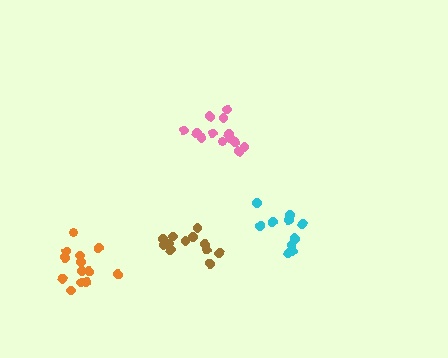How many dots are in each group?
Group 1: 13 dots, Group 2: 11 dots, Group 3: 13 dots, Group 4: 12 dots (49 total).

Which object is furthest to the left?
The orange cluster is leftmost.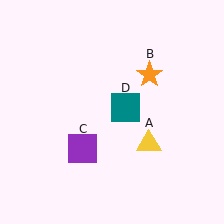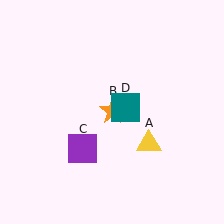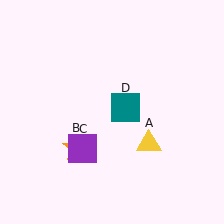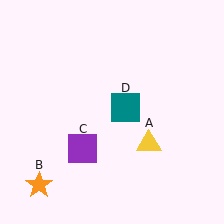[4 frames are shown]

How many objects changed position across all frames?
1 object changed position: orange star (object B).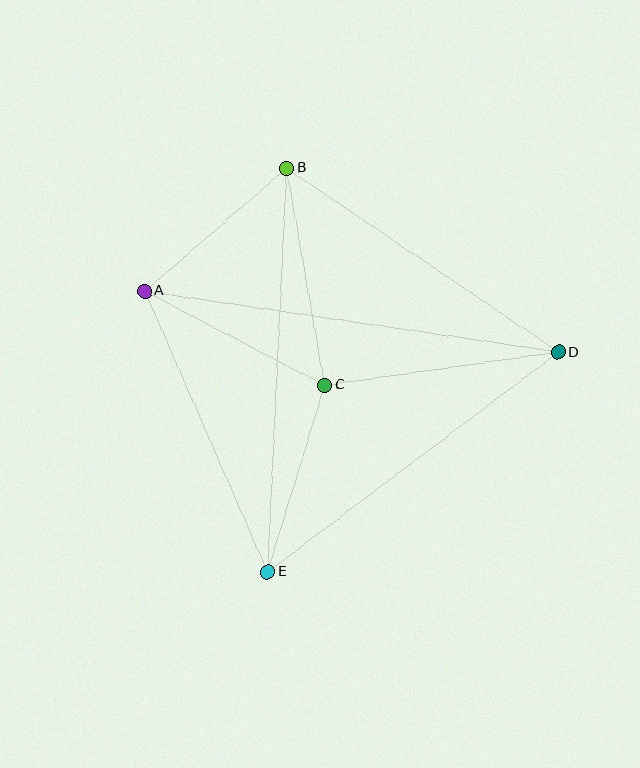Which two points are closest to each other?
Points A and B are closest to each other.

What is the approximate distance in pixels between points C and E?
The distance between C and E is approximately 195 pixels.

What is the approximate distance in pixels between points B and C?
The distance between B and C is approximately 221 pixels.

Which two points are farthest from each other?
Points A and D are farthest from each other.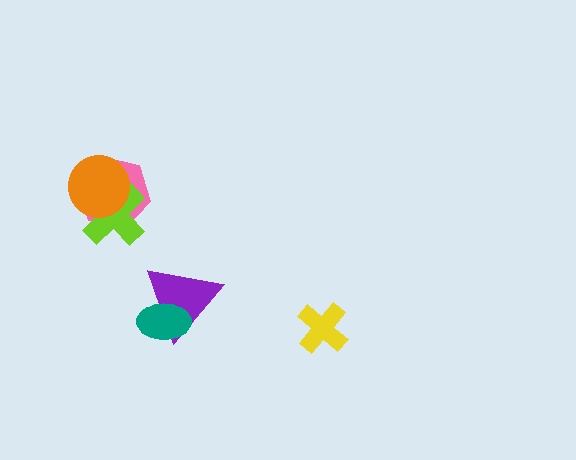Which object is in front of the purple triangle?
The teal ellipse is in front of the purple triangle.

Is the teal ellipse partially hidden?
No, no other shape covers it.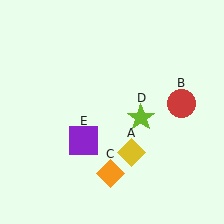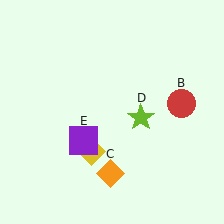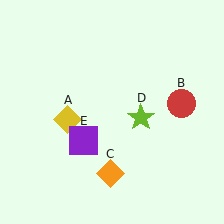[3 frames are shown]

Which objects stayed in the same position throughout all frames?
Red circle (object B) and orange diamond (object C) and lime star (object D) and purple square (object E) remained stationary.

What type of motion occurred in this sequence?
The yellow diamond (object A) rotated clockwise around the center of the scene.